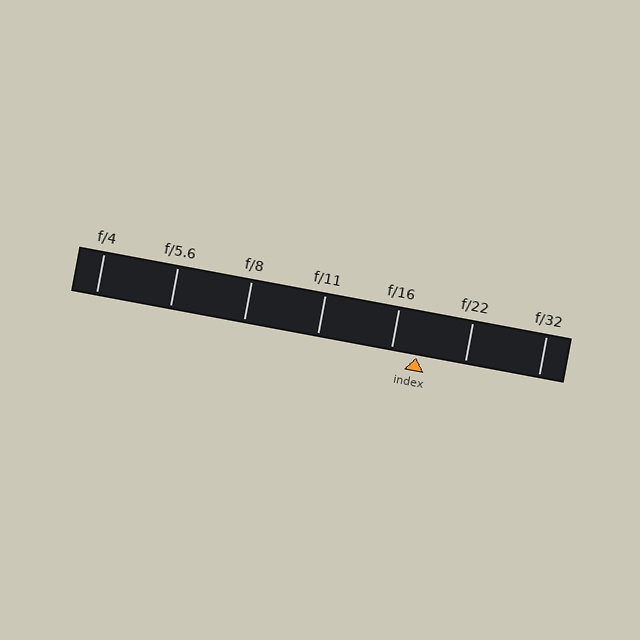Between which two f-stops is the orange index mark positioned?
The index mark is between f/16 and f/22.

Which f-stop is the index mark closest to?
The index mark is closest to f/16.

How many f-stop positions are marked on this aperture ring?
There are 7 f-stop positions marked.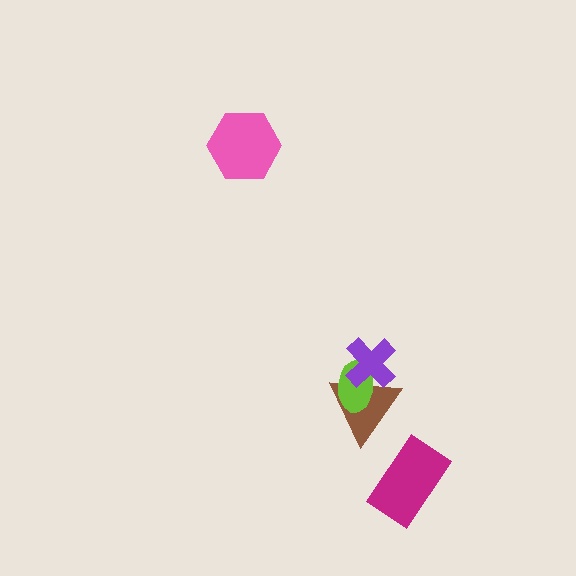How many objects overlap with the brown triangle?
2 objects overlap with the brown triangle.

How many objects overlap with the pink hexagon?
0 objects overlap with the pink hexagon.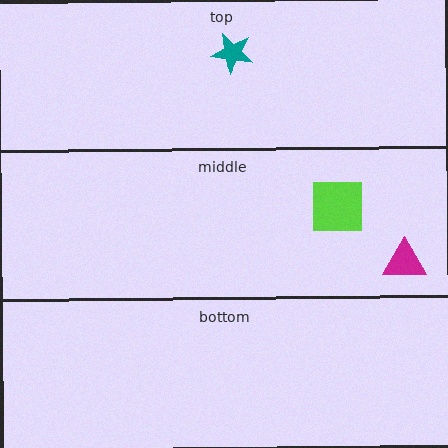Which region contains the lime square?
The middle region.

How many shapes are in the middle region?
2.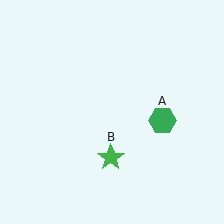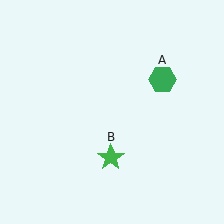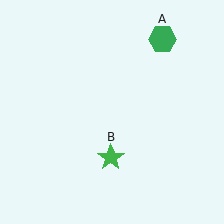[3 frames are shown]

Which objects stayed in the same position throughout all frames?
Green star (object B) remained stationary.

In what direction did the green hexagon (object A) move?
The green hexagon (object A) moved up.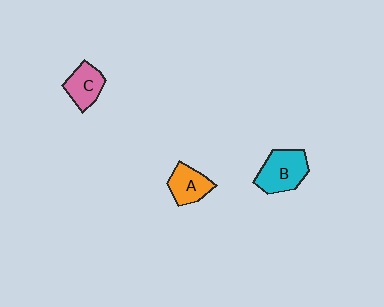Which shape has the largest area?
Shape B (cyan).